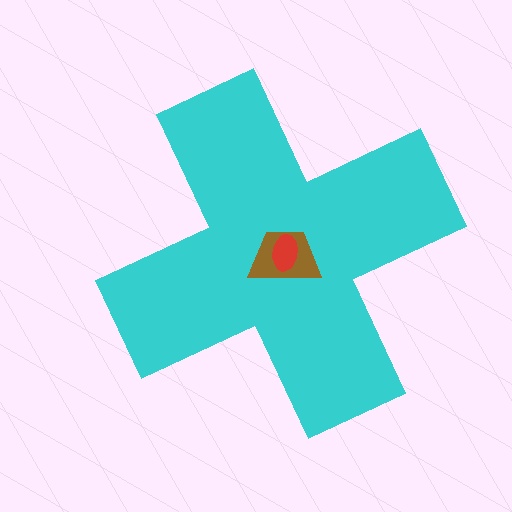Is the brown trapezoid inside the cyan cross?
Yes.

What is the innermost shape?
The red ellipse.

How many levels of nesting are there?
3.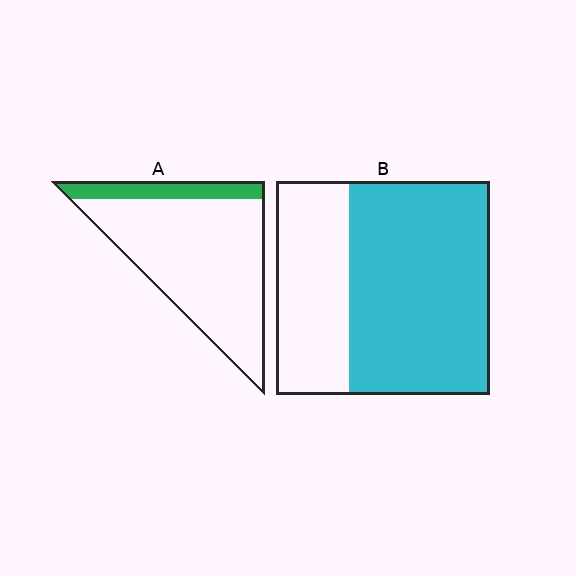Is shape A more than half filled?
No.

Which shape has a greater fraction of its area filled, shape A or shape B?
Shape B.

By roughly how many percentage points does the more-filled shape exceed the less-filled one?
By roughly 50 percentage points (B over A).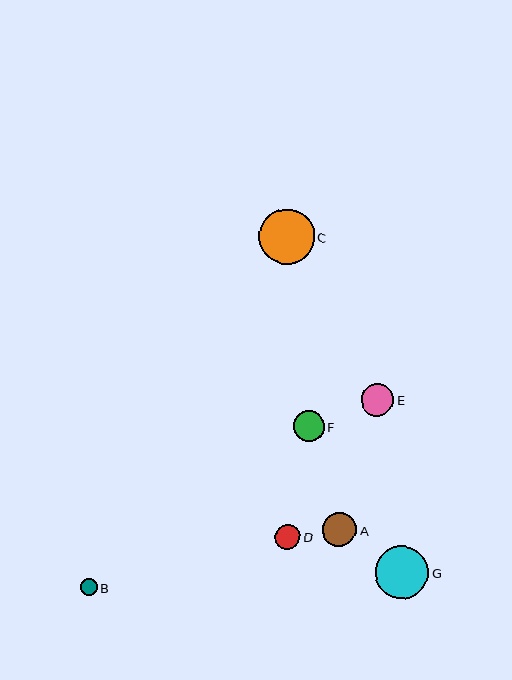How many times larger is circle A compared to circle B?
Circle A is approximately 2.0 times the size of circle B.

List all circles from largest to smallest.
From largest to smallest: C, G, A, E, F, D, B.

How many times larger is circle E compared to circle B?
Circle E is approximately 1.9 times the size of circle B.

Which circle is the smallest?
Circle B is the smallest with a size of approximately 17 pixels.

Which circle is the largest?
Circle C is the largest with a size of approximately 55 pixels.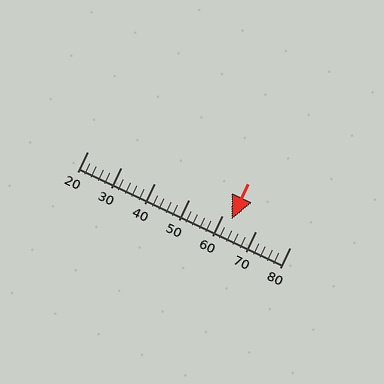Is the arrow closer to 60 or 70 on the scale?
The arrow is closer to 60.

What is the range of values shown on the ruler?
The ruler shows values from 20 to 80.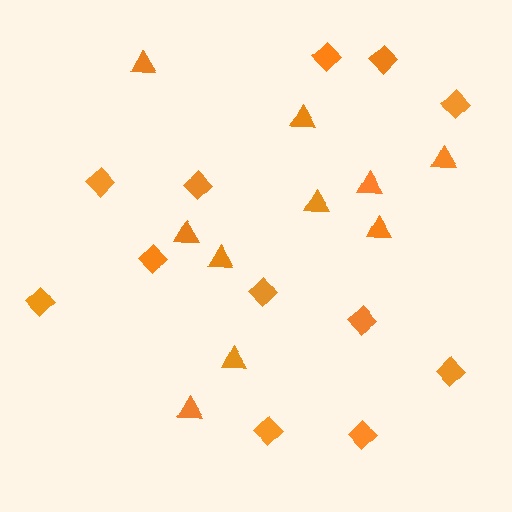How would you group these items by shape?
There are 2 groups: one group of triangles (10) and one group of diamonds (12).